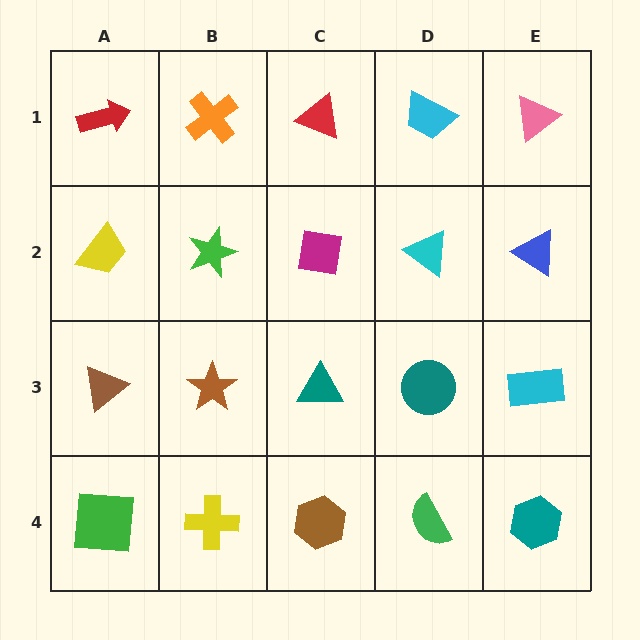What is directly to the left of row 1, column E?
A cyan trapezoid.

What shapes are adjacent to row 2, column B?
An orange cross (row 1, column B), a brown star (row 3, column B), a yellow trapezoid (row 2, column A), a magenta square (row 2, column C).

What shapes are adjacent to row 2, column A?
A red arrow (row 1, column A), a brown triangle (row 3, column A), a green star (row 2, column B).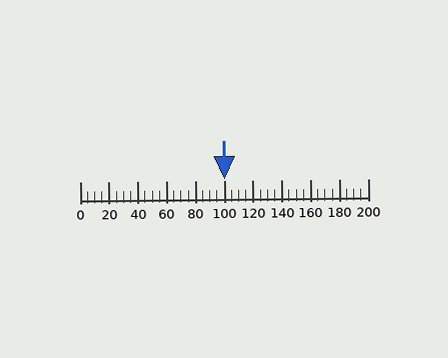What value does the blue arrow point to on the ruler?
The blue arrow points to approximately 100.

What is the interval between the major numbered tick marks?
The major tick marks are spaced 20 units apart.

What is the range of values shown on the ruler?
The ruler shows values from 0 to 200.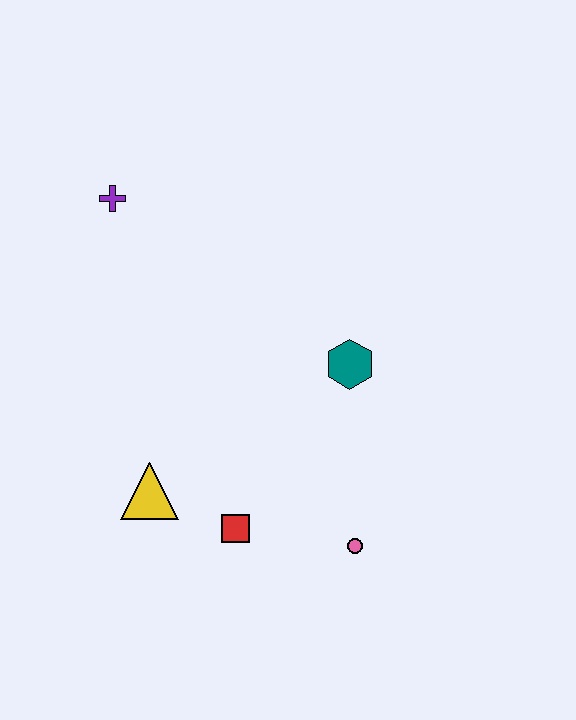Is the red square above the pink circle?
Yes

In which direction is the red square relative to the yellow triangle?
The red square is to the right of the yellow triangle.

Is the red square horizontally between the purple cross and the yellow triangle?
No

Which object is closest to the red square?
The yellow triangle is closest to the red square.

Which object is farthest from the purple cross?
The pink circle is farthest from the purple cross.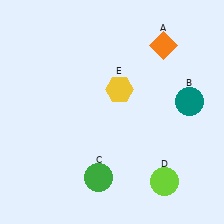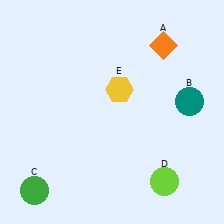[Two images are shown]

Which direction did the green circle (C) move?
The green circle (C) moved left.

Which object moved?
The green circle (C) moved left.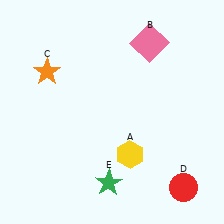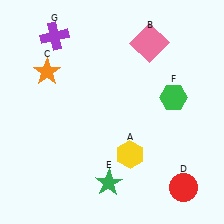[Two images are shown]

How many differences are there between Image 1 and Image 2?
There are 2 differences between the two images.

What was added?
A green hexagon (F), a purple cross (G) were added in Image 2.